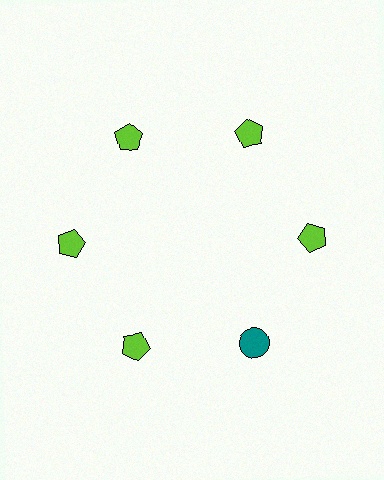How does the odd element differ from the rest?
It differs in both color (teal instead of lime) and shape (circle instead of pentagon).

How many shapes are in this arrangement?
There are 6 shapes arranged in a ring pattern.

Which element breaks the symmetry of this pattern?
The teal circle at roughly the 5 o'clock position breaks the symmetry. All other shapes are lime pentagons.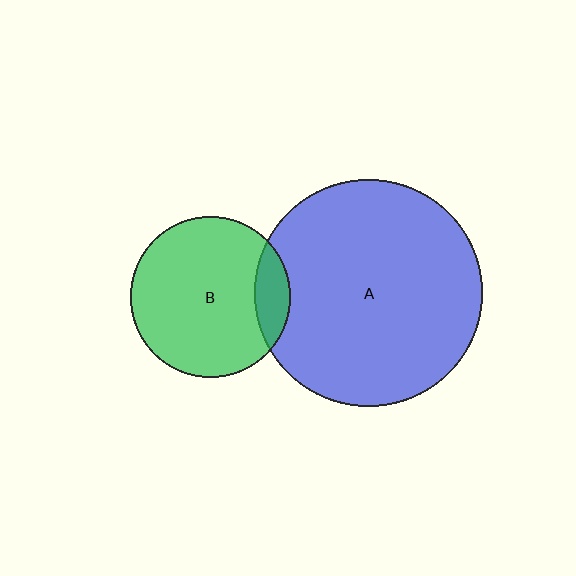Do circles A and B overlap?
Yes.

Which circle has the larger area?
Circle A (blue).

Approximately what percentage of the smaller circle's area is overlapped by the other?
Approximately 15%.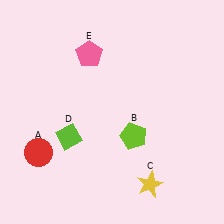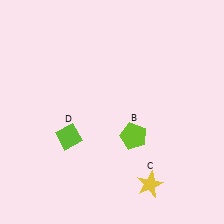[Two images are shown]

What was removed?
The red circle (A), the pink pentagon (E) were removed in Image 2.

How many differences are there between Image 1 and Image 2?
There are 2 differences between the two images.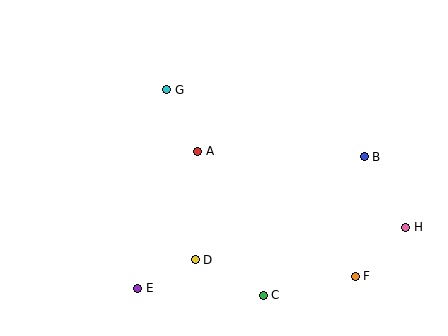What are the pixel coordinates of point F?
Point F is at (355, 276).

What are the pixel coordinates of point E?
Point E is at (138, 288).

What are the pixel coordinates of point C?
Point C is at (263, 295).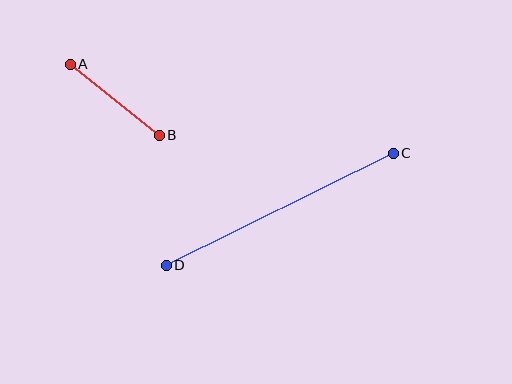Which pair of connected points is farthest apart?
Points C and D are farthest apart.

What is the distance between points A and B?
The distance is approximately 114 pixels.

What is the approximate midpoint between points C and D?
The midpoint is at approximately (280, 209) pixels.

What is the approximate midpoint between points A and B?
The midpoint is at approximately (115, 100) pixels.